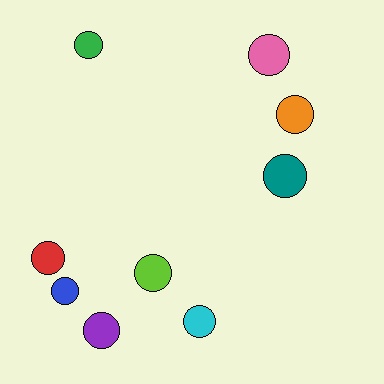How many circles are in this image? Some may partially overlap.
There are 9 circles.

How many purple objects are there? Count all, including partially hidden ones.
There is 1 purple object.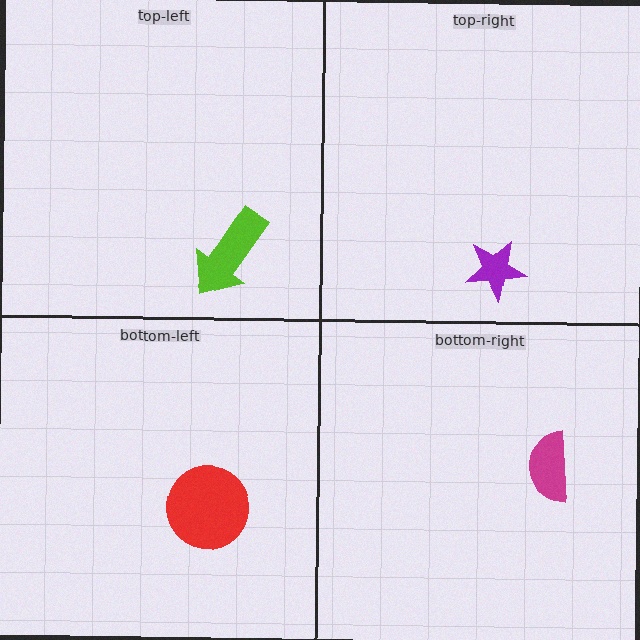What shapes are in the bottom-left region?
The red circle.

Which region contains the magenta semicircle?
The bottom-right region.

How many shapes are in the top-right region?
1.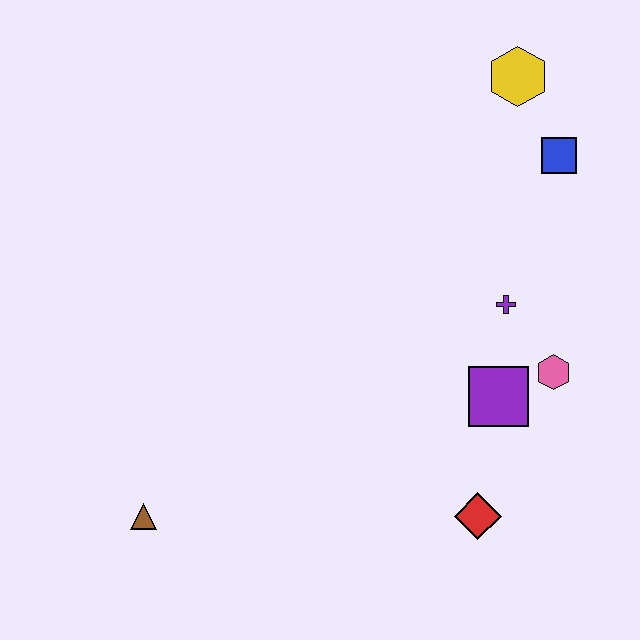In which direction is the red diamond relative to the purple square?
The red diamond is below the purple square.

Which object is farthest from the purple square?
The brown triangle is farthest from the purple square.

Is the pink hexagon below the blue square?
Yes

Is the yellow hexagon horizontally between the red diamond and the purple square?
No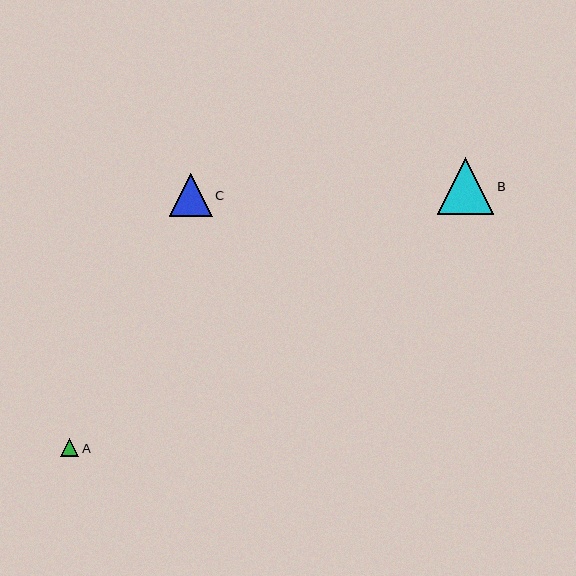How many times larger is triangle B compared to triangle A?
Triangle B is approximately 3.1 times the size of triangle A.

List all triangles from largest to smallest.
From largest to smallest: B, C, A.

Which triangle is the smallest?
Triangle A is the smallest with a size of approximately 18 pixels.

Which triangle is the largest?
Triangle B is the largest with a size of approximately 57 pixels.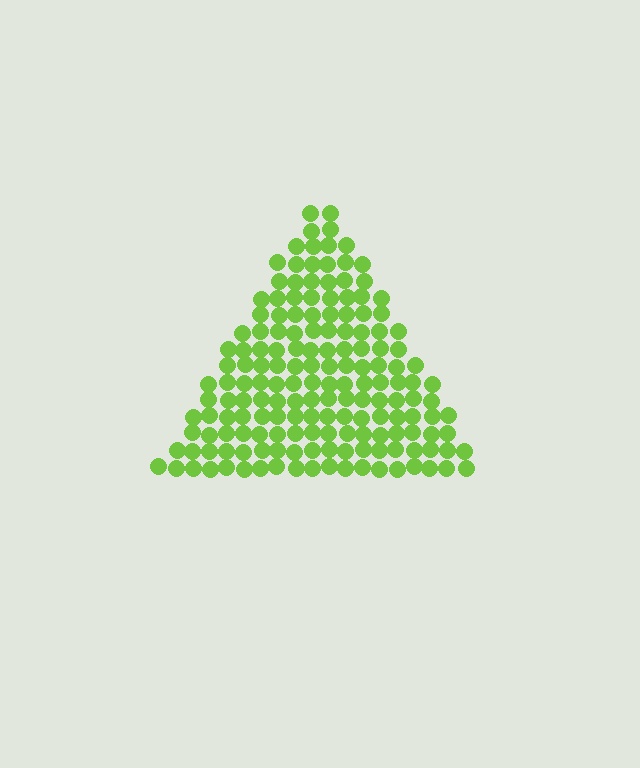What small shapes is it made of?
It is made of small circles.